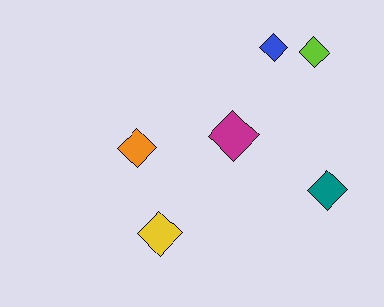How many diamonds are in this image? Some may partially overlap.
There are 6 diamonds.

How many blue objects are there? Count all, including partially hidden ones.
There is 1 blue object.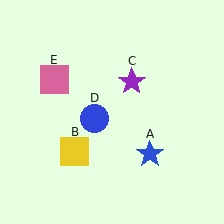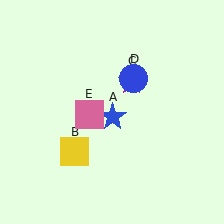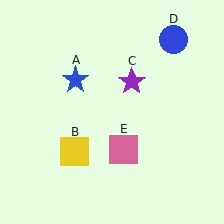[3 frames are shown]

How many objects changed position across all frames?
3 objects changed position: blue star (object A), blue circle (object D), pink square (object E).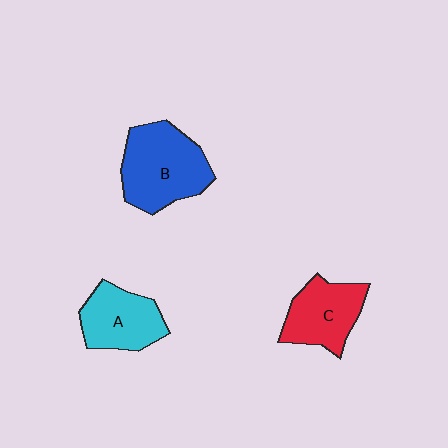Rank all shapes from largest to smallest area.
From largest to smallest: B (blue), C (red), A (cyan).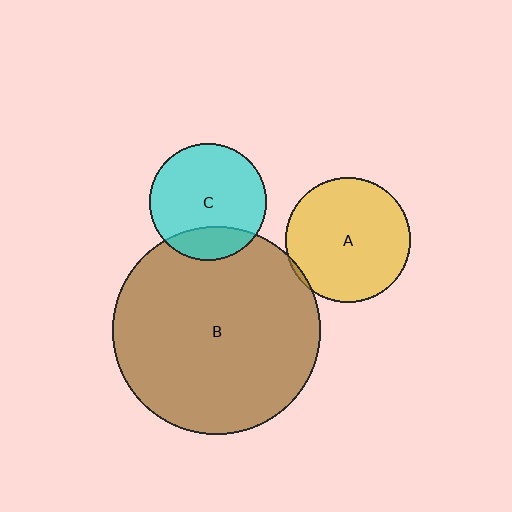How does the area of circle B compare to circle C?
Approximately 3.2 times.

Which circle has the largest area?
Circle B (brown).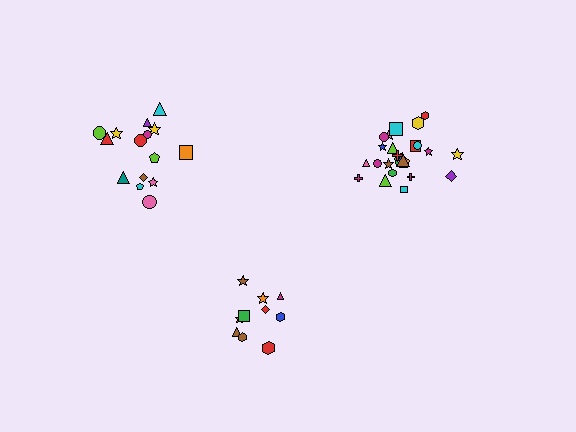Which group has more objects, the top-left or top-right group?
The top-right group.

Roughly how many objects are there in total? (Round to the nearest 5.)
Roughly 50 objects in total.